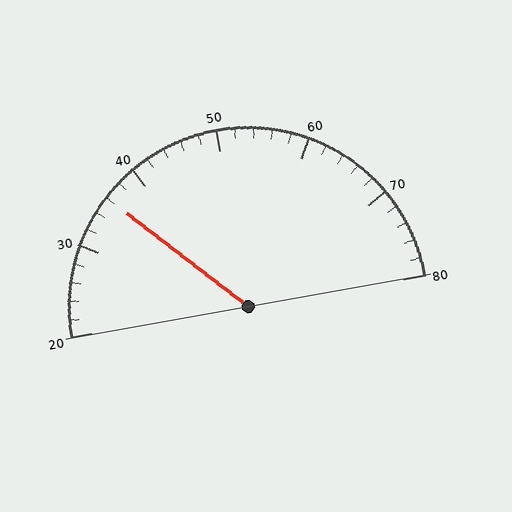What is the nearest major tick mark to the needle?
The nearest major tick mark is 40.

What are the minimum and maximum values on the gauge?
The gauge ranges from 20 to 80.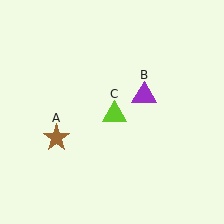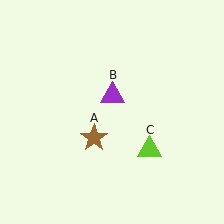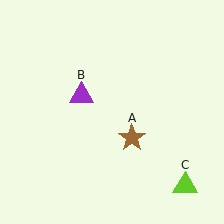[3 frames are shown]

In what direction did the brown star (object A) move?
The brown star (object A) moved right.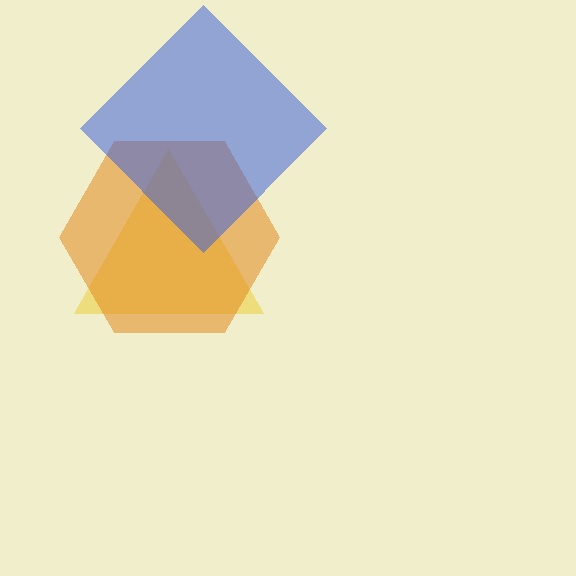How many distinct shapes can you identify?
There are 3 distinct shapes: a yellow triangle, an orange hexagon, a blue diamond.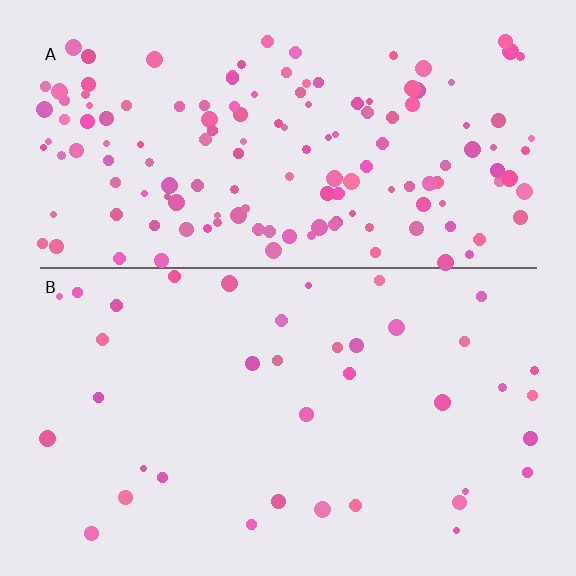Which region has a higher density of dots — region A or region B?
A (the top).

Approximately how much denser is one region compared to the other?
Approximately 3.9× — region A over region B.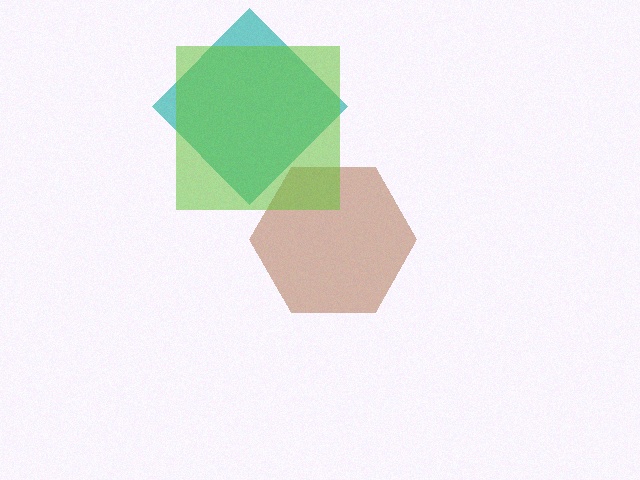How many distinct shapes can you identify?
There are 3 distinct shapes: a brown hexagon, a teal diamond, a lime square.